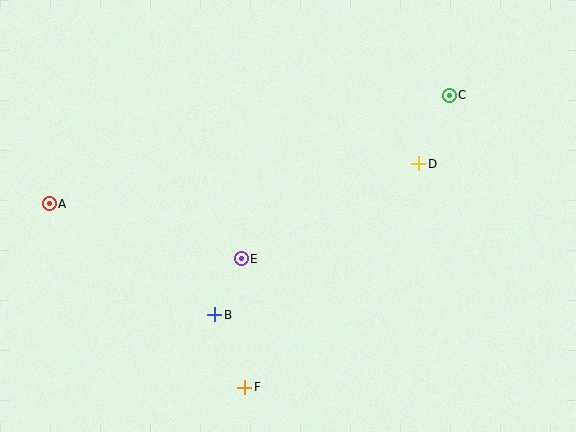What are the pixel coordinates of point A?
Point A is at (49, 204).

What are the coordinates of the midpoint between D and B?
The midpoint between D and B is at (317, 239).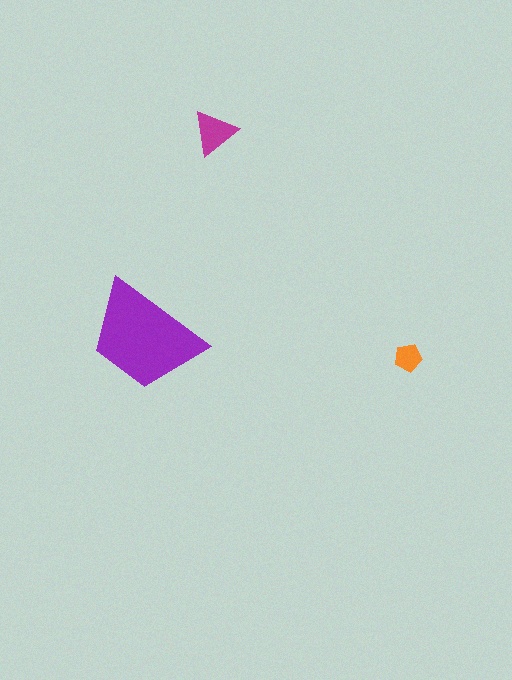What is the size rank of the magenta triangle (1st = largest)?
2nd.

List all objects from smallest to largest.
The orange pentagon, the magenta triangle, the purple trapezoid.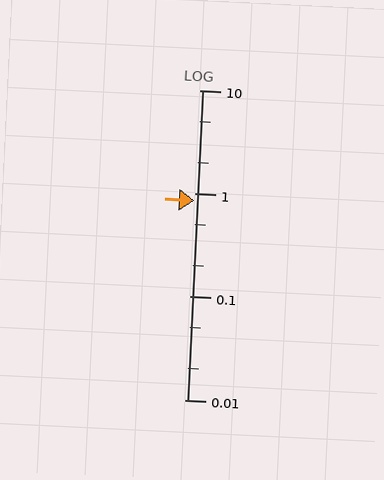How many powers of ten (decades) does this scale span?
The scale spans 3 decades, from 0.01 to 10.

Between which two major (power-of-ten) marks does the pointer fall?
The pointer is between 0.1 and 1.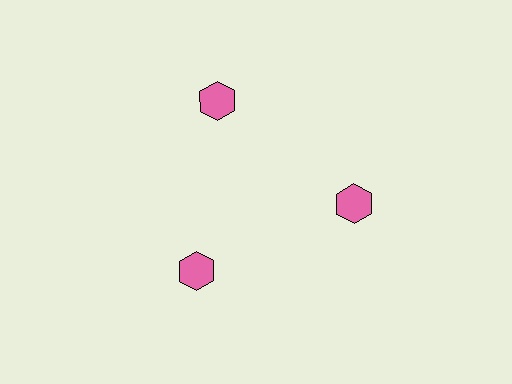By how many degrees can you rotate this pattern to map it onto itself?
The pattern maps onto itself every 120 degrees of rotation.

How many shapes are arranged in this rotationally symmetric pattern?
There are 3 shapes, arranged in 3 groups of 1.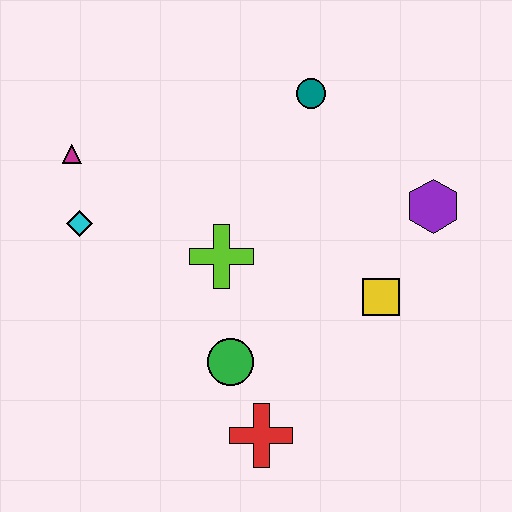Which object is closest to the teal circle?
The purple hexagon is closest to the teal circle.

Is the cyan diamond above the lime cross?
Yes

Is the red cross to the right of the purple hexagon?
No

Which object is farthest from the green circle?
The teal circle is farthest from the green circle.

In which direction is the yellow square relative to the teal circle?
The yellow square is below the teal circle.